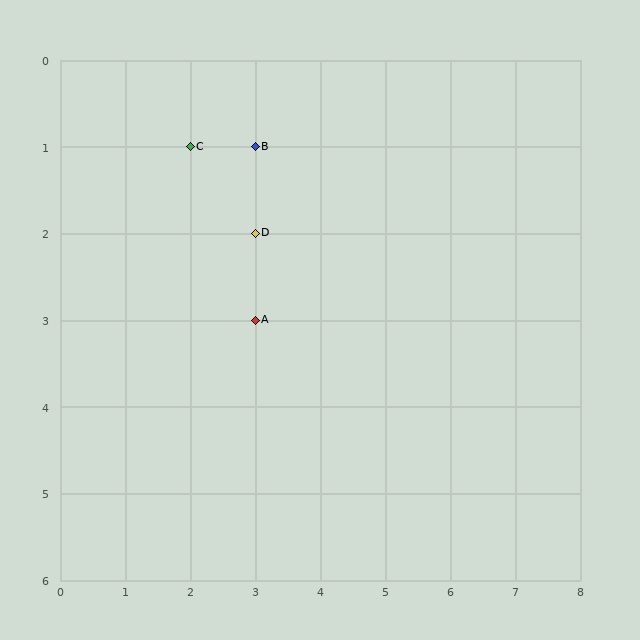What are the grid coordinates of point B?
Point B is at grid coordinates (3, 1).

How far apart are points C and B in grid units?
Points C and B are 1 column apart.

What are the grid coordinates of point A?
Point A is at grid coordinates (3, 3).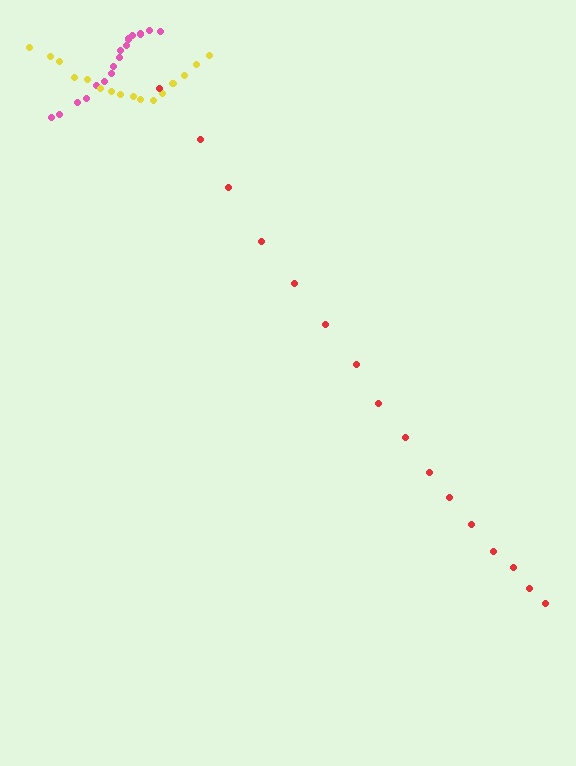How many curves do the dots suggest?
There are 3 distinct paths.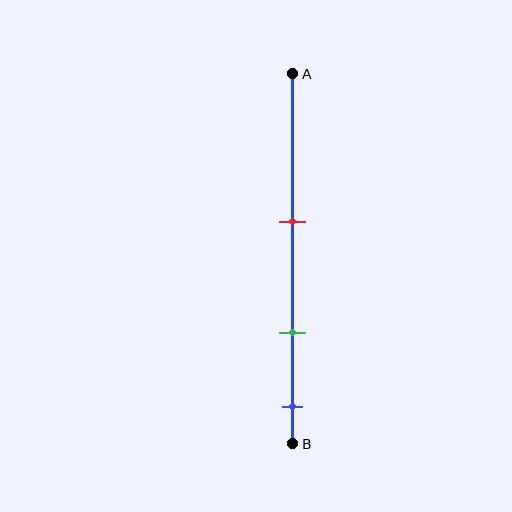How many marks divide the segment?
There are 3 marks dividing the segment.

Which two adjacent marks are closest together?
The green and blue marks are the closest adjacent pair.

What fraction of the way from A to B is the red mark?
The red mark is approximately 40% (0.4) of the way from A to B.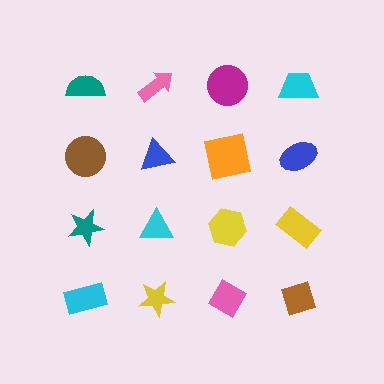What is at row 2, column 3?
An orange square.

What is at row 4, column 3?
A pink diamond.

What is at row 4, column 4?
A brown diamond.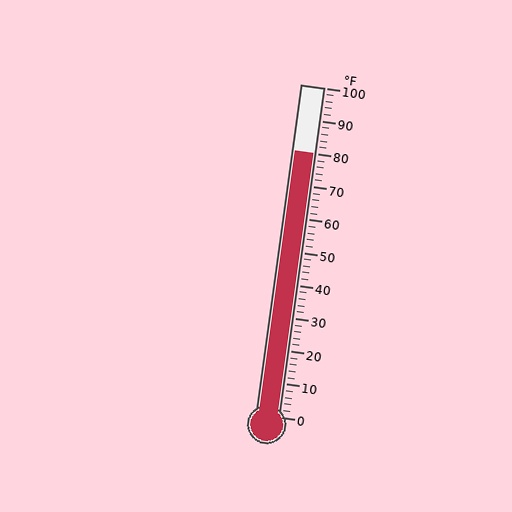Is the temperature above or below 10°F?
The temperature is above 10°F.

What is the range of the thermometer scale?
The thermometer scale ranges from 0°F to 100°F.